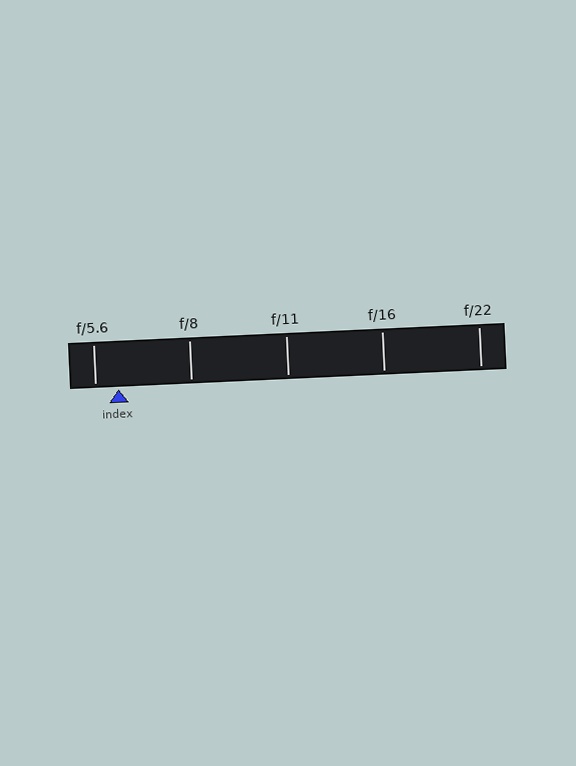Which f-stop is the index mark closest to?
The index mark is closest to f/5.6.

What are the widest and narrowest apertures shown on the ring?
The widest aperture shown is f/5.6 and the narrowest is f/22.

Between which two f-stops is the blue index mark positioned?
The index mark is between f/5.6 and f/8.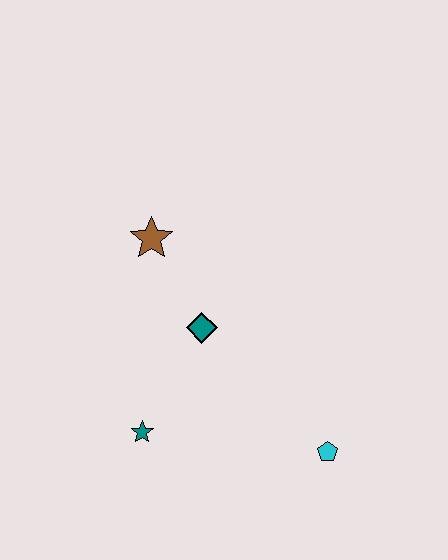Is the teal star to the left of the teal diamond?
Yes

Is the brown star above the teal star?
Yes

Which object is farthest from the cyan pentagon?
The brown star is farthest from the cyan pentagon.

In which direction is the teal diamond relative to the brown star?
The teal diamond is below the brown star.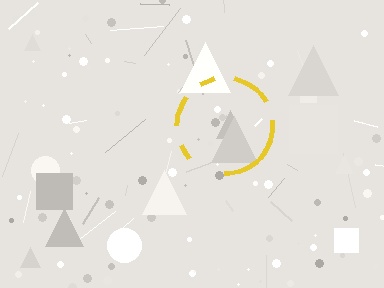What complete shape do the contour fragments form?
The contour fragments form a circle.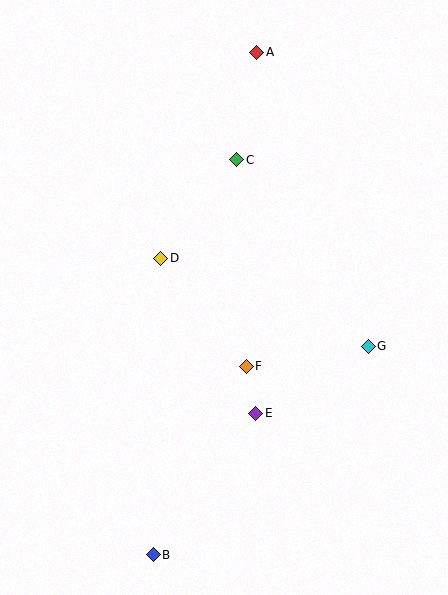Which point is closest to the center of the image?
Point F at (246, 366) is closest to the center.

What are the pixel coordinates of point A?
Point A is at (257, 52).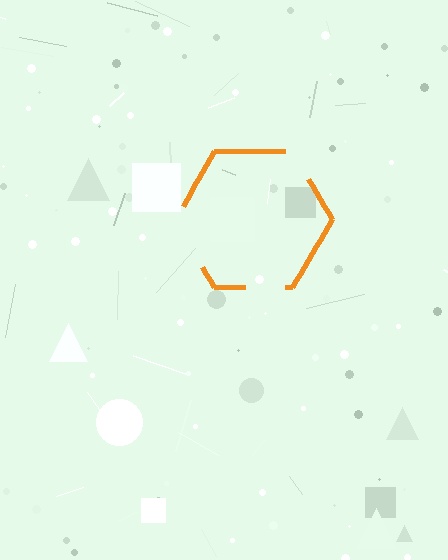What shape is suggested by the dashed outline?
The dashed outline suggests a hexagon.